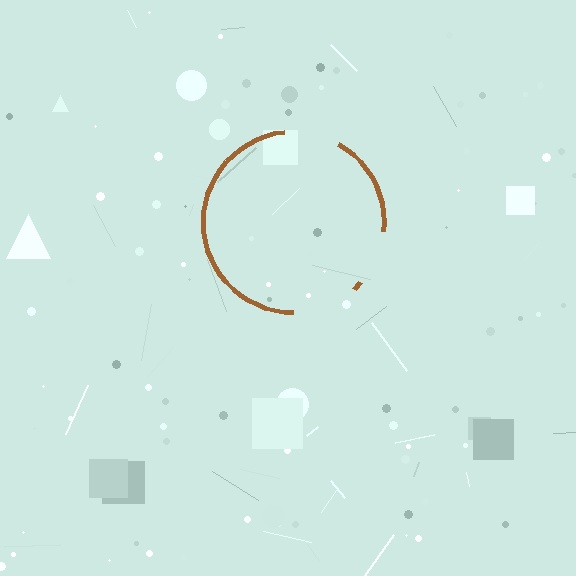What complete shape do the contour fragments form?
The contour fragments form a circle.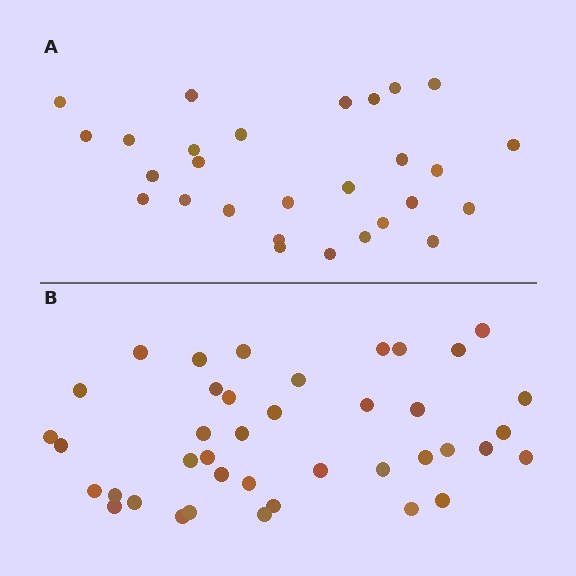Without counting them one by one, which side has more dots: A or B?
Region B (the bottom region) has more dots.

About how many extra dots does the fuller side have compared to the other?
Region B has roughly 12 or so more dots than region A.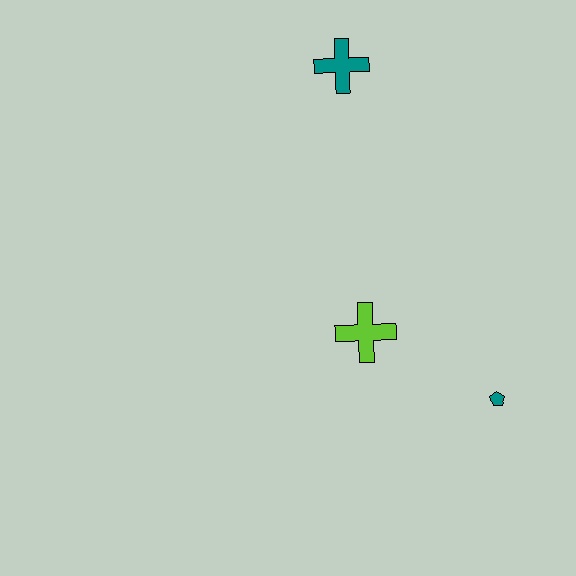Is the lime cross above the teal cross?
No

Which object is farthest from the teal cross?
The teal pentagon is farthest from the teal cross.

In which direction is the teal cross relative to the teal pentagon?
The teal cross is above the teal pentagon.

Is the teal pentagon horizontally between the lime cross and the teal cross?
No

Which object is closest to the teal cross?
The lime cross is closest to the teal cross.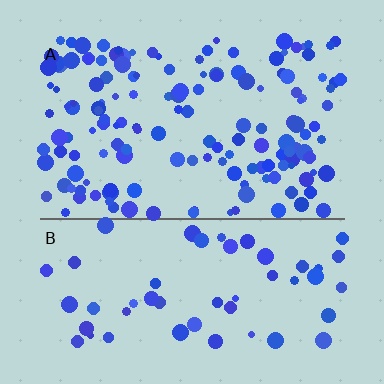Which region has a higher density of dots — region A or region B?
A (the top).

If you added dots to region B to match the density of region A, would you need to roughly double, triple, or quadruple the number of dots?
Approximately triple.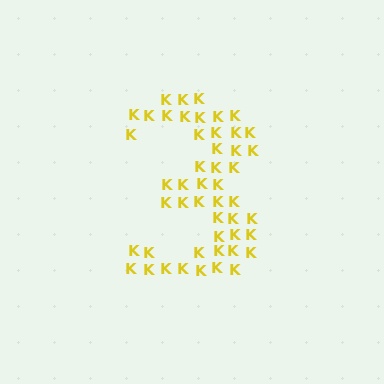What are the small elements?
The small elements are letter K's.